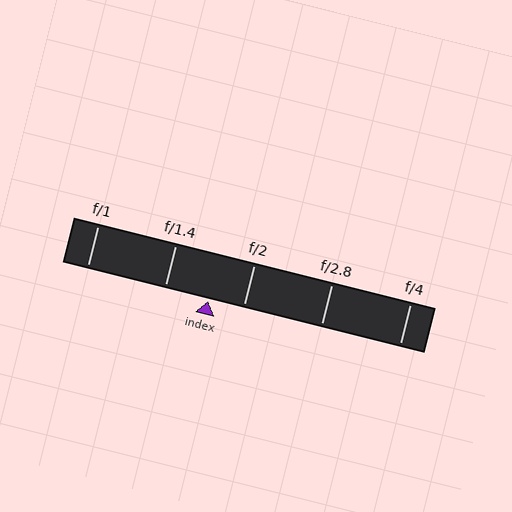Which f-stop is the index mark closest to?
The index mark is closest to f/2.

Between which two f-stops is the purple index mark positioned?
The index mark is between f/1.4 and f/2.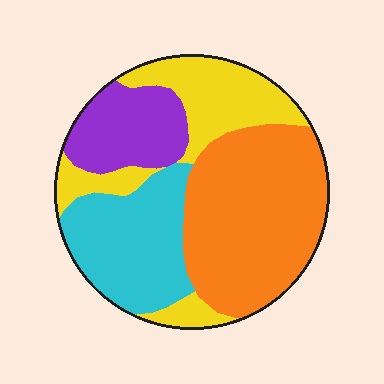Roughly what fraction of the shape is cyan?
Cyan takes up less than a quarter of the shape.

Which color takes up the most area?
Orange, at roughly 40%.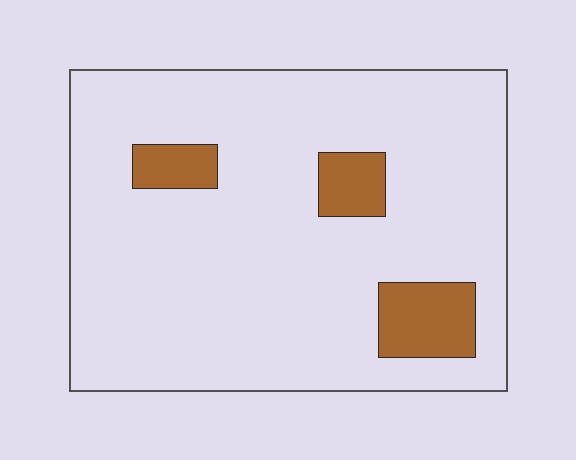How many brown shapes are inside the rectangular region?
3.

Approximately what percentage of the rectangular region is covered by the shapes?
Approximately 10%.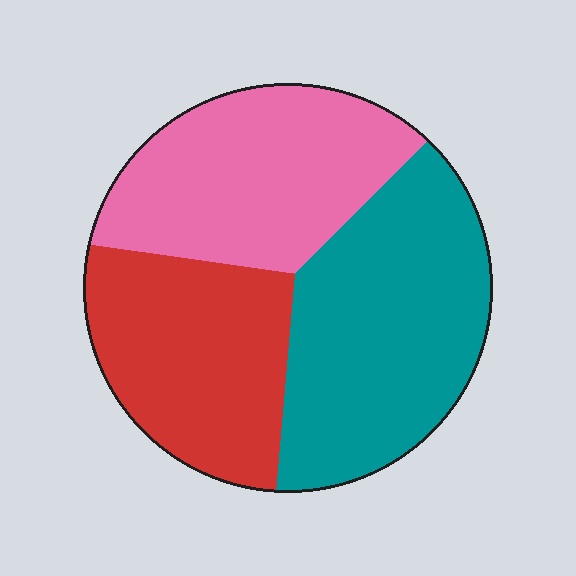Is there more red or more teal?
Teal.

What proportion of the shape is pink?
Pink covers about 30% of the shape.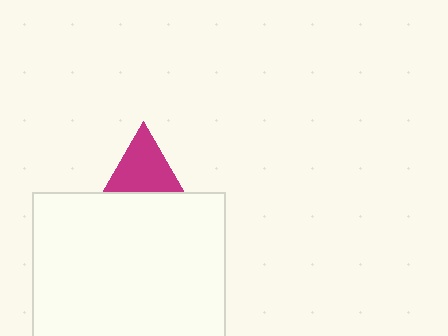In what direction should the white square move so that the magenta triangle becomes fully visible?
The white square should move down. That is the shortest direction to clear the overlap and leave the magenta triangle fully visible.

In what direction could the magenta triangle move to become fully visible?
The magenta triangle could move up. That would shift it out from behind the white square entirely.